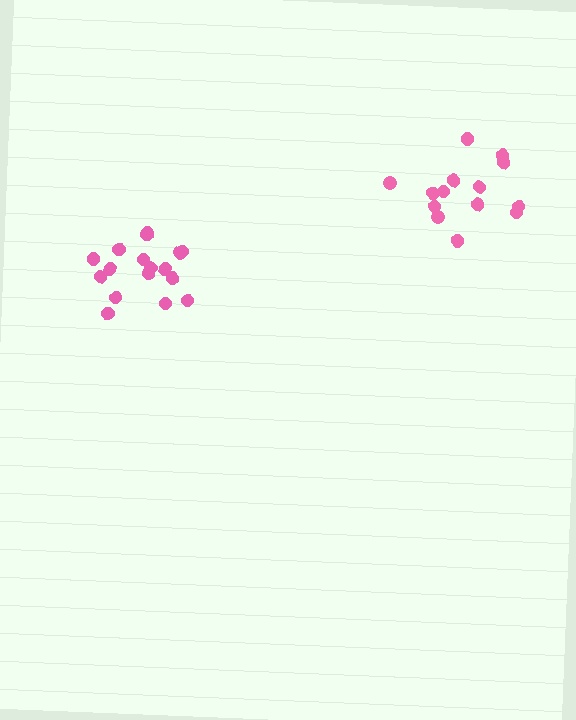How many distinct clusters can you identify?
There are 2 distinct clusters.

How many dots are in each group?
Group 1: 14 dots, Group 2: 17 dots (31 total).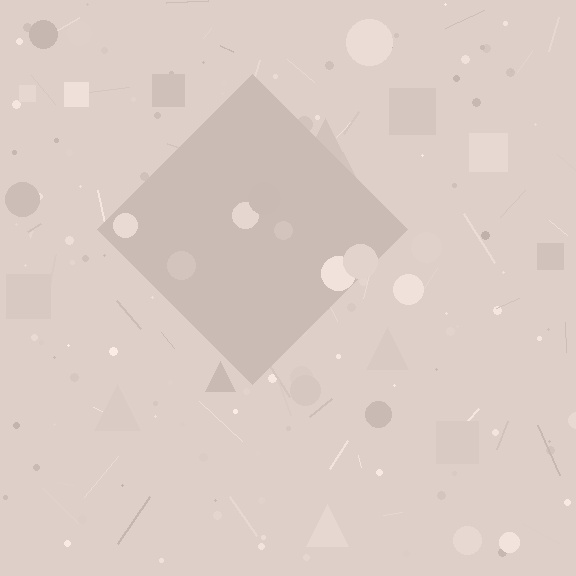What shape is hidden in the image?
A diamond is hidden in the image.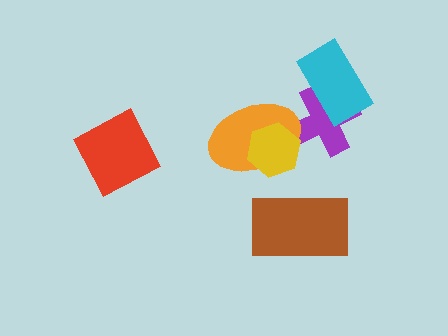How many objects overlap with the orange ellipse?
2 objects overlap with the orange ellipse.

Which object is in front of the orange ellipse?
The yellow hexagon is in front of the orange ellipse.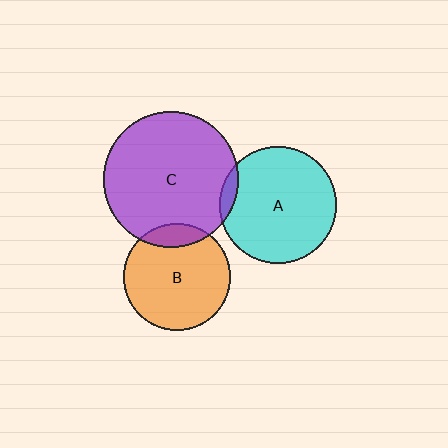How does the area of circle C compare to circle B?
Approximately 1.6 times.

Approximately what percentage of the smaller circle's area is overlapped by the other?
Approximately 15%.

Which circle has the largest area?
Circle C (purple).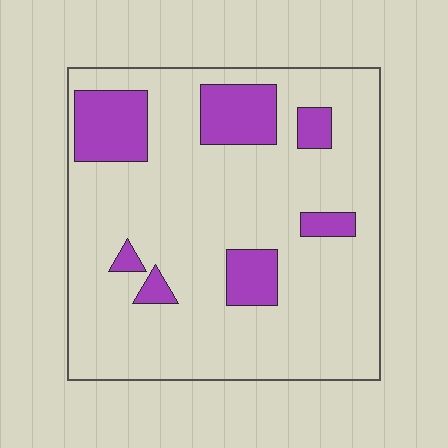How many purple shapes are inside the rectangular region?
7.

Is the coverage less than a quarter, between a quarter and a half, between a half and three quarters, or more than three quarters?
Less than a quarter.